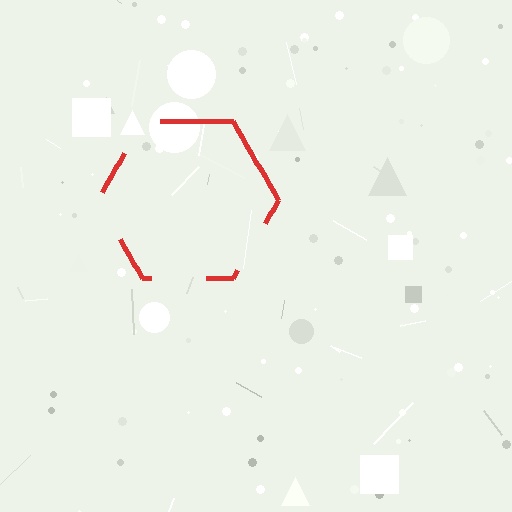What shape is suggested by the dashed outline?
The dashed outline suggests a hexagon.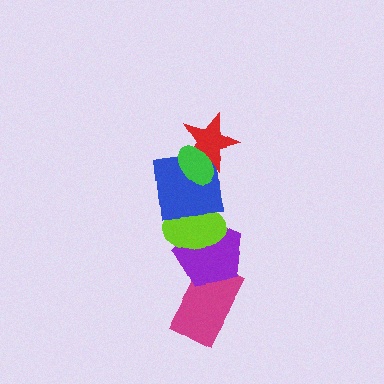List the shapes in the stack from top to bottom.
From top to bottom: the green ellipse, the red star, the blue square, the lime ellipse, the purple pentagon, the magenta rectangle.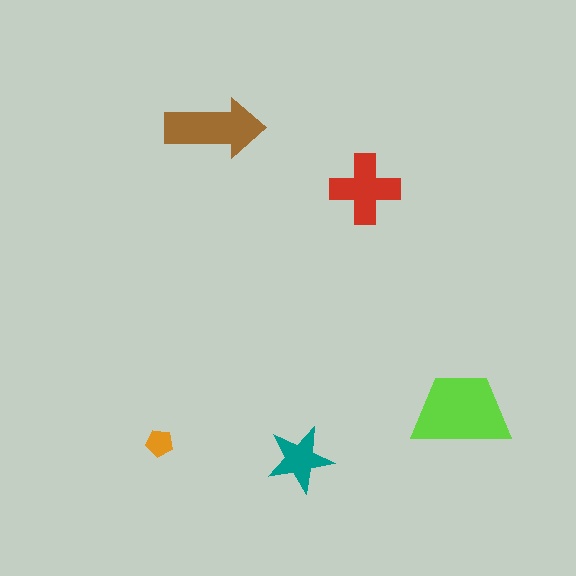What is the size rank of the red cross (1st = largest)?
3rd.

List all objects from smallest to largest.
The orange pentagon, the teal star, the red cross, the brown arrow, the lime trapezoid.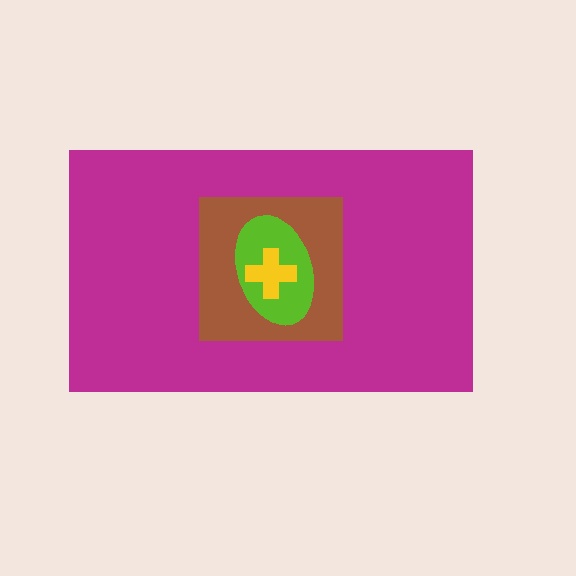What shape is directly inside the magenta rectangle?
The brown square.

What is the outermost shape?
The magenta rectangle.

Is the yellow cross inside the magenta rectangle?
Yes.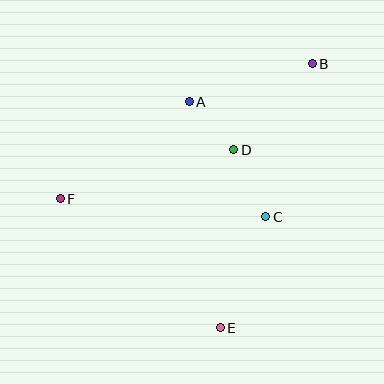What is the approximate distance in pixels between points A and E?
The distance between A and E is approximately 228 pixels.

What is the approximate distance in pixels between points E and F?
The distance between E and F is approximately 206 pixels.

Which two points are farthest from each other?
Points B and F are farthest from each other.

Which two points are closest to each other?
Points A and D are closest to each other.